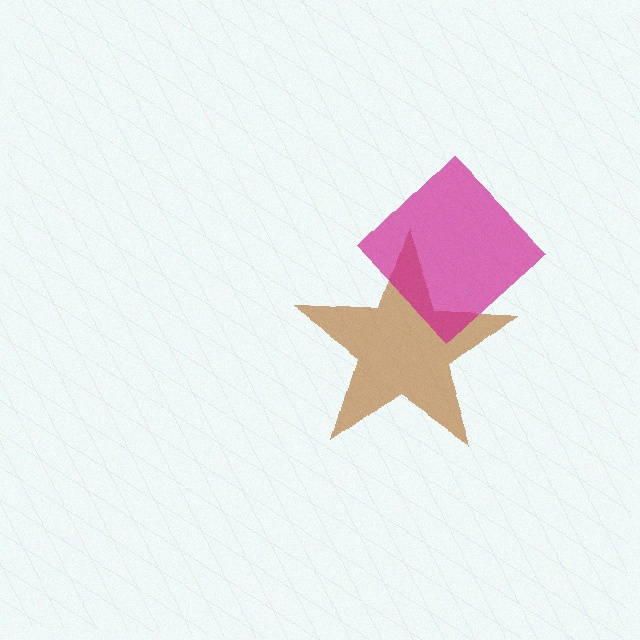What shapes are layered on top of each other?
The layered shapes are: a brown star, a magenta diamond.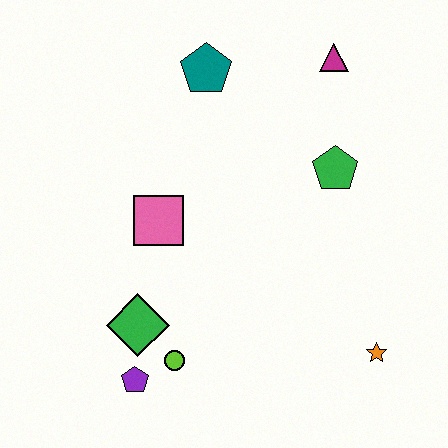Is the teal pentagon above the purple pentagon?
Yes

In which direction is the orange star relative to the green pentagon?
The orange star is below the green pentagon.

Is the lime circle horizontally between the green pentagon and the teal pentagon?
No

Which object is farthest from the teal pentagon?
The orange star is farthest from the teal pentagon.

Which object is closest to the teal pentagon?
The magenta triangle is closest to the teal pentagon.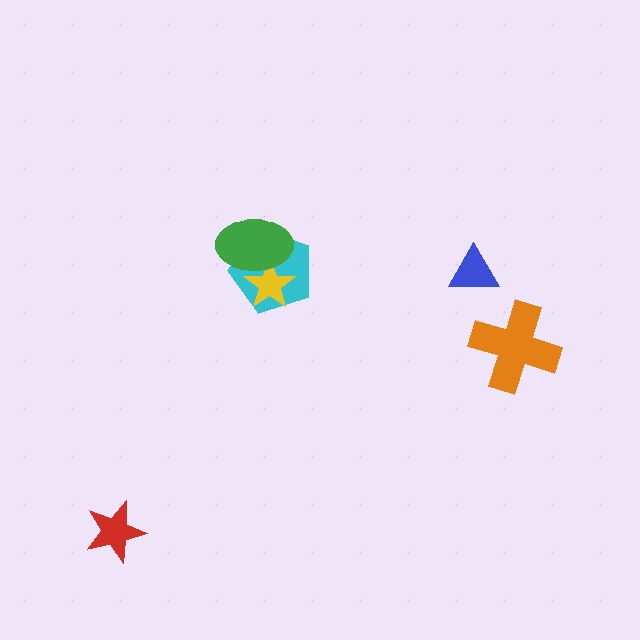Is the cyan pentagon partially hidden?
Yes, it is partially covered by another shape.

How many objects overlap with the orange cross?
0 objects overlap with the orange cross.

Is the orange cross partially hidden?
No, no other shape covers it.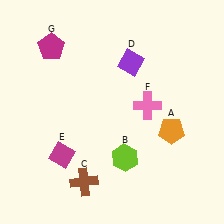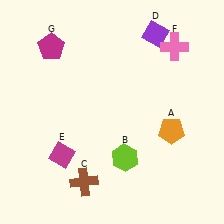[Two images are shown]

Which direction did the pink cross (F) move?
The pink cross (F) moved up.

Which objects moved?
The objects that moved are: the purple diamond (D), the pink cross (F).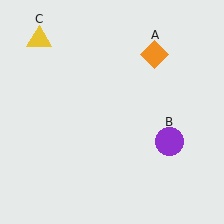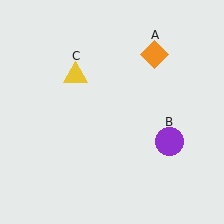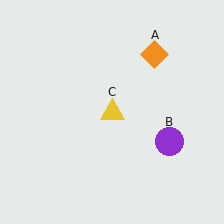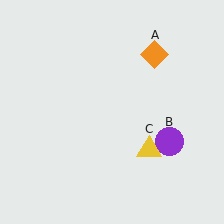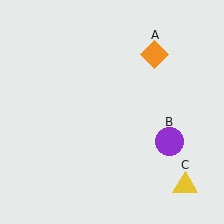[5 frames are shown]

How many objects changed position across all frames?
1 object changed position: yellow triangle (object C).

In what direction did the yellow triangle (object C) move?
The yellow triangle (object C) moved down and to the right.